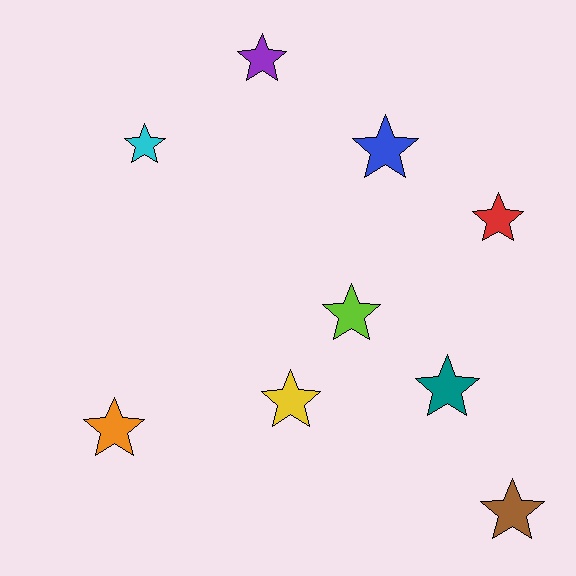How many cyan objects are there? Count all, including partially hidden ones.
There is 1 cyan object.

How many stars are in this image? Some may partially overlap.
There are 9 stars.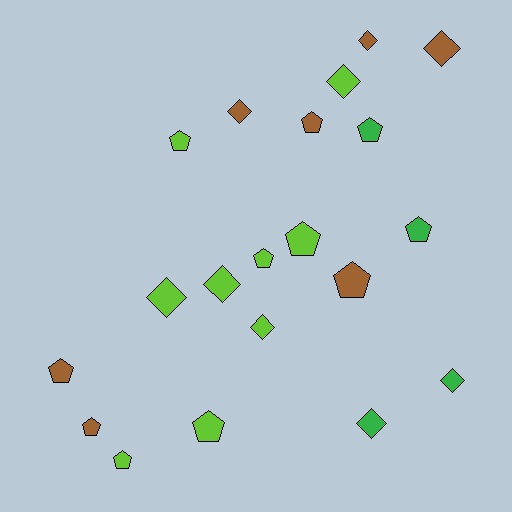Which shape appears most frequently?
Pentagon, with 11 objects.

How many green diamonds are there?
There are 2 green diamonds.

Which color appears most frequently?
Lime, with 9 objects.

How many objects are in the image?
There are 20 objects.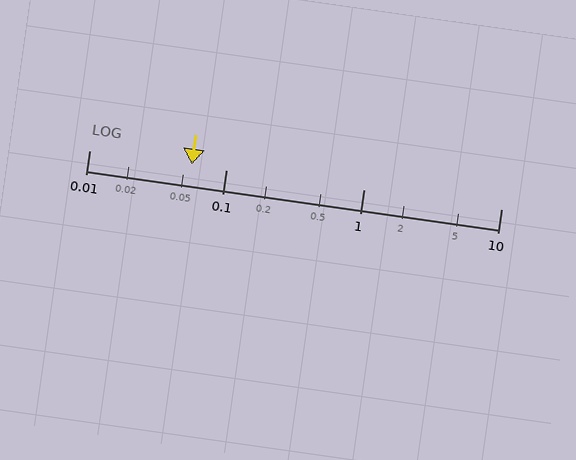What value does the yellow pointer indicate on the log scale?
The pointer indicates approximately 0.056.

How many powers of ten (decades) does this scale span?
The scale spans 3 decades, from 0.01 to 10.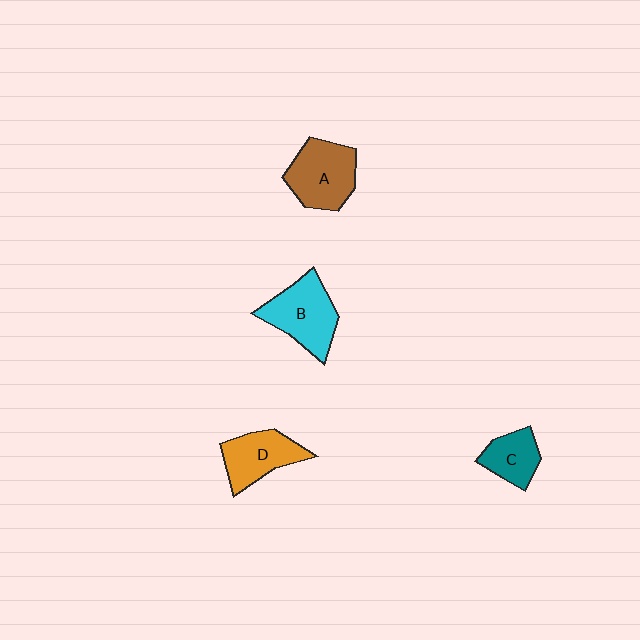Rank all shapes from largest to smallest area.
From largest to smallest: B (cyan), A (brown), D (orange), C (teal).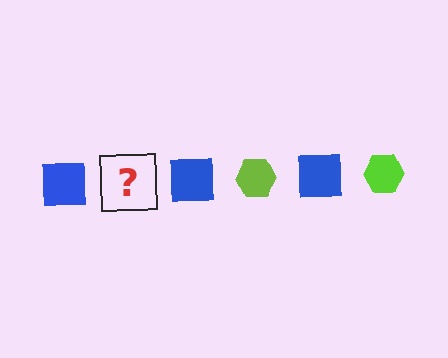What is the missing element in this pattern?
The missing element is a lime hexagon.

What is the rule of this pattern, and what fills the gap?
The rule is that the pattern alternates between blue square and lime hexagon. The gap should be filled with a lime hexagon.